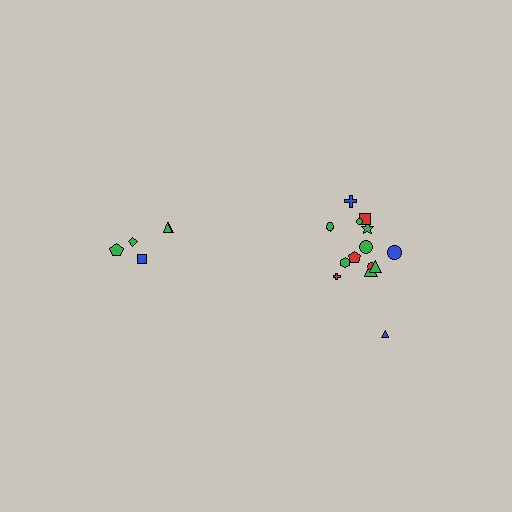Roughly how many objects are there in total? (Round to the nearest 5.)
Roughly 20 objects in total.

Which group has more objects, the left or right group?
The right group.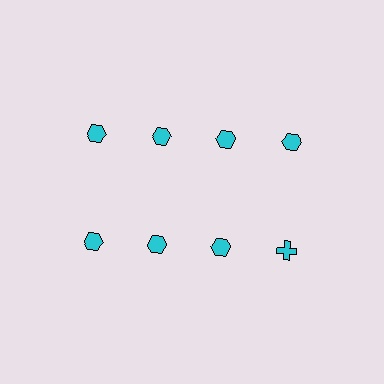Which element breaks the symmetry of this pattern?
The cyan cross in the second row, second from right column breaks the symmetry. All other shapes are cyan hexagons.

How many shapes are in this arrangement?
There are 8 shapes arranged in a grid pattern.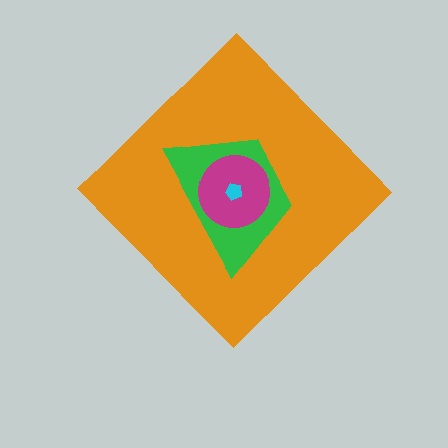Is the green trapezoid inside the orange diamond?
Yes.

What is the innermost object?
The cyan pentagon.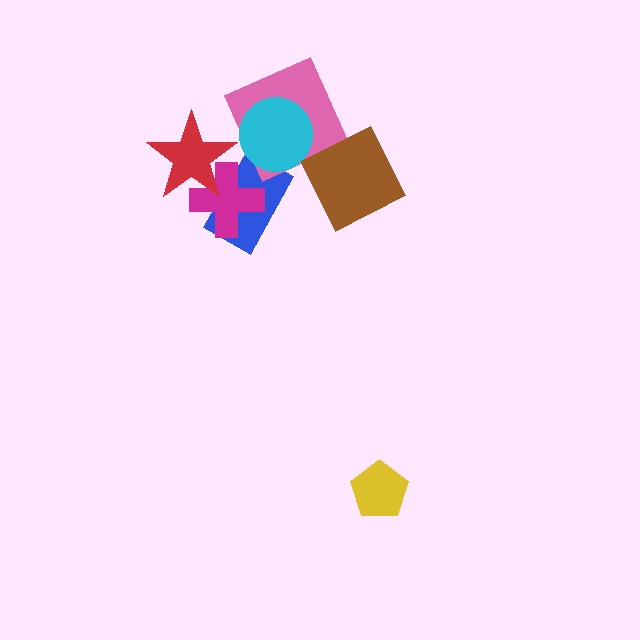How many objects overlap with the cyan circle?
2 objects overlap with the cyan circle.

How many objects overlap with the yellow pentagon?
0 objects overlap with the yellow pentagon.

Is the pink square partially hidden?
Yes, it is partially covered by another shape.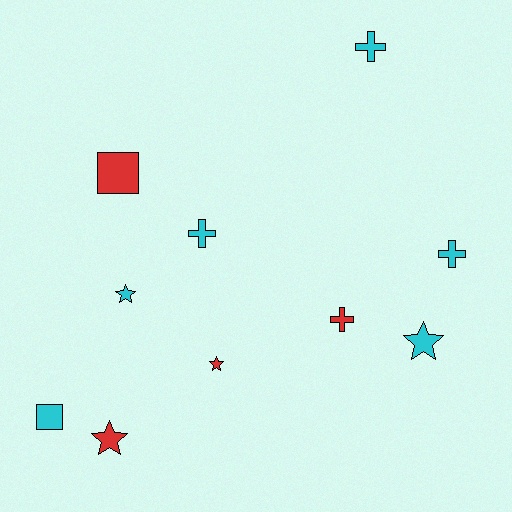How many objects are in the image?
There are 10 objects.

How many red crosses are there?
There is 1 red cross.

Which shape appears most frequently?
Star, with 4 objects.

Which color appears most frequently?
Cyan, with 6 objects.